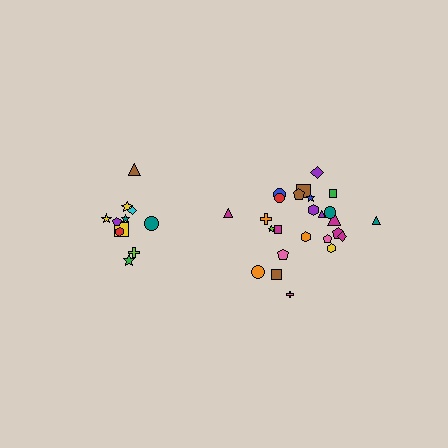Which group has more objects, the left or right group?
The right group.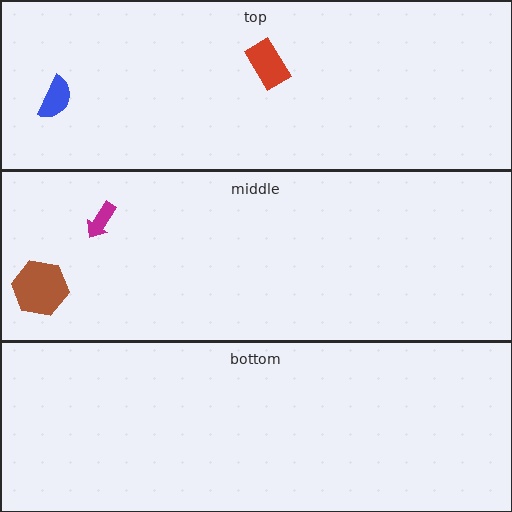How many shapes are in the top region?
2.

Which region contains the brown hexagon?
The middle region.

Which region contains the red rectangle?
The top region.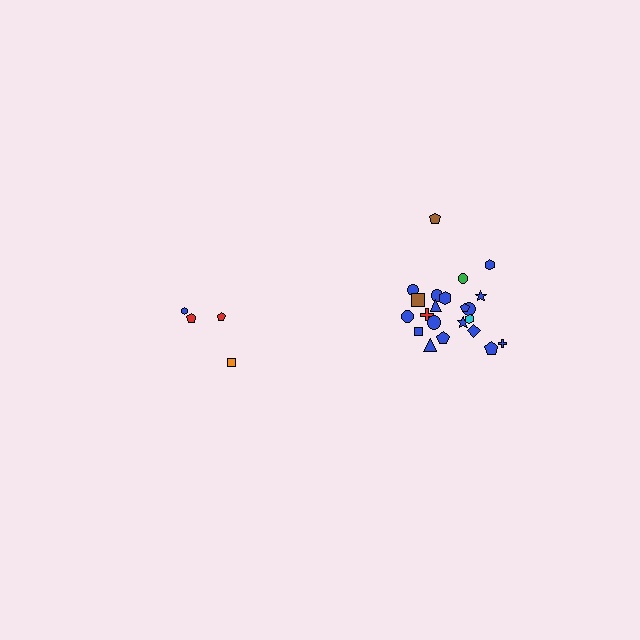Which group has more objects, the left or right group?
The right group.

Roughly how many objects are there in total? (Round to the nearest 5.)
Roughly 25 objects in total.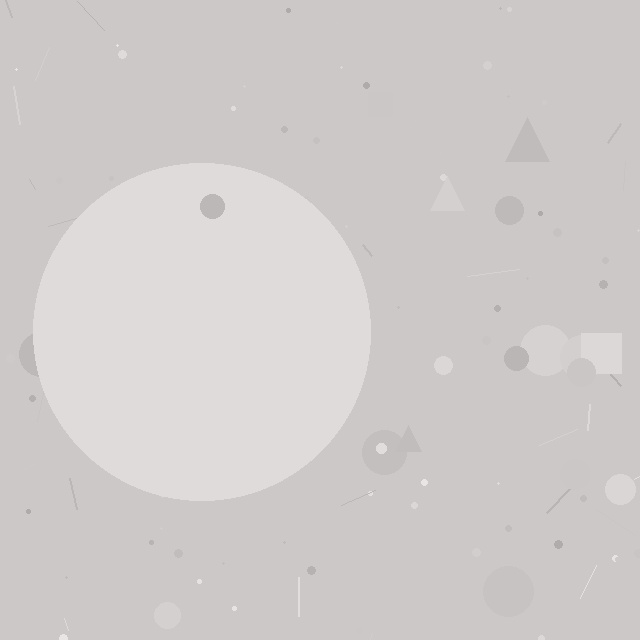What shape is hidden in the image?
A circle is hidden in the image.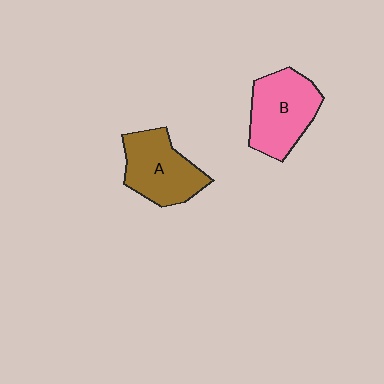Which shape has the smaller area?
Shape A (brown).